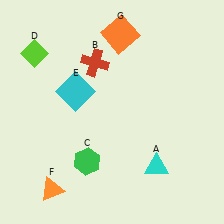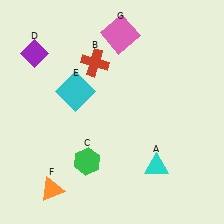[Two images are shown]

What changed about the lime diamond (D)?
In Image 1, D is lime. In Image 2, it changed to purple.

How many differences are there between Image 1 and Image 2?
There are 2 differences between the two images.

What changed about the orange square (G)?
In Image 1, G is orange. In Image 2, it changed to pink.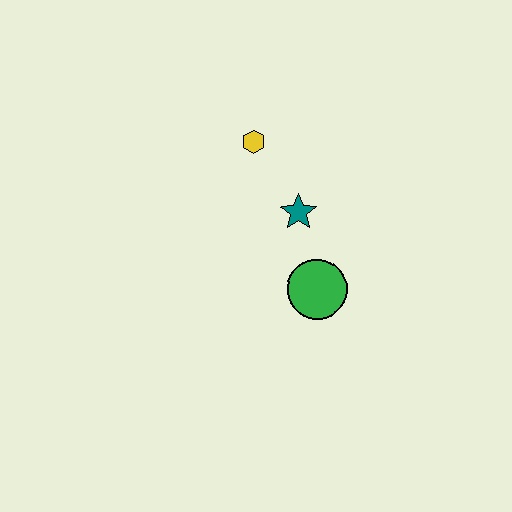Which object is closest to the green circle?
The teal star is closest to the green circle.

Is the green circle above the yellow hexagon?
No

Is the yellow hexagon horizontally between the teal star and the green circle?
No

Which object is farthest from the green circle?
The yellow hexagon is farthest from the green circle.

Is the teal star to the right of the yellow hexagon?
Yes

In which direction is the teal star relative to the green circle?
The teal star is above the green circle.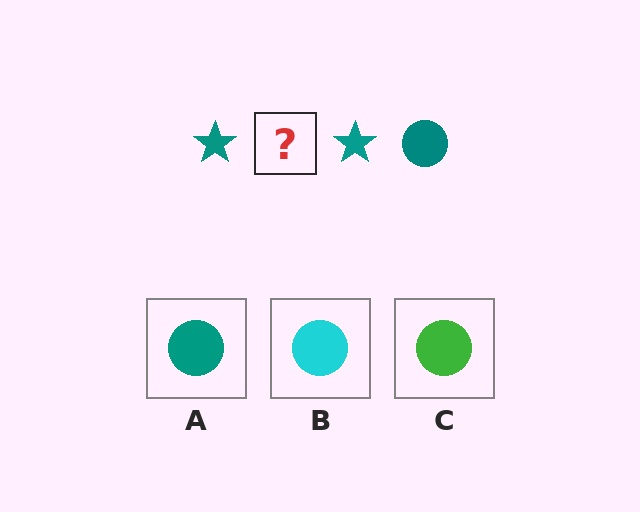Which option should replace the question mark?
Option A.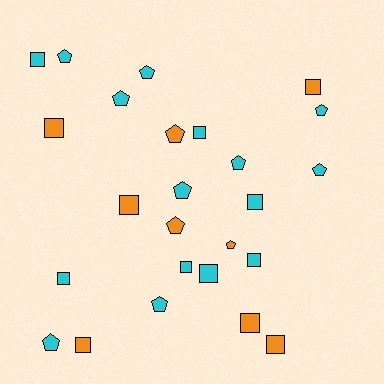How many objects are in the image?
There are 25 objects.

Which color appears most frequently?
Cyan, with 16 objects.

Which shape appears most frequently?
Square, with 13 objects.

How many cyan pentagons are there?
There are 9 cyan pentagons.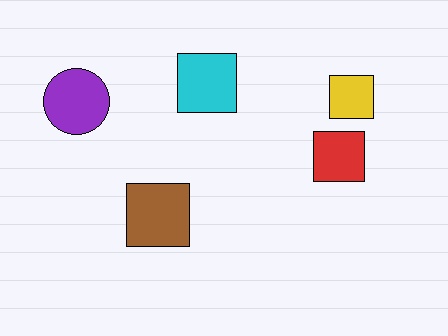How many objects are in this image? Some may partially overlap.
There are 5 objects.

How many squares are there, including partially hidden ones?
There are 4 squares.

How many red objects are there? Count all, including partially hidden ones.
There is 1 red object.